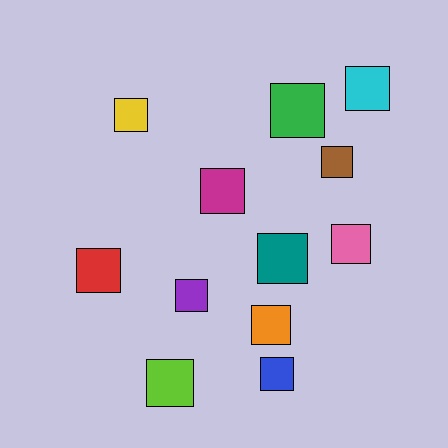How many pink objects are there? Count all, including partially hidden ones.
There is 1 pink object.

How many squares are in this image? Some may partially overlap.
There are 12 squares.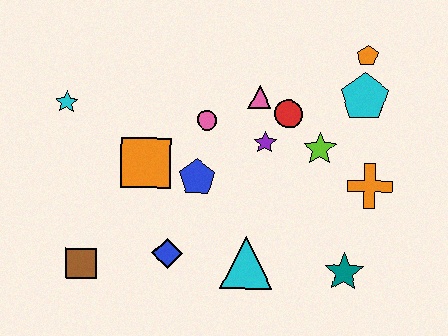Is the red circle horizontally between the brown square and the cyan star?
No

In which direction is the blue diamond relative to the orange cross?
The blue diamond is to the left of the orange cross.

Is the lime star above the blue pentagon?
Yes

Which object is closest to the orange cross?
The lime star is closest to the orange cross.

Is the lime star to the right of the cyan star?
Yes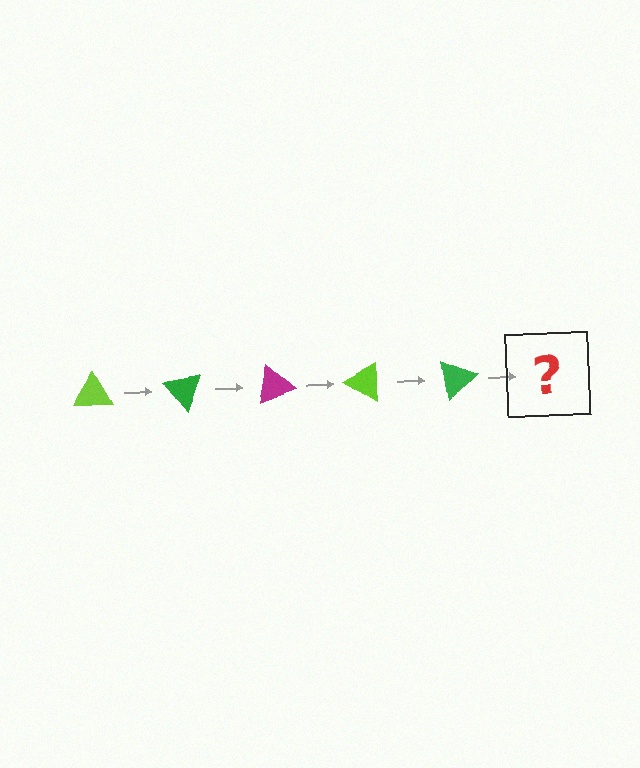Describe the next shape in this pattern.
It should be a magenta triangle, rotated 250 degrees from the start.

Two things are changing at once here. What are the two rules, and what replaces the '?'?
The two rules are that it rotates 50 degrees each step and the color cycles through lime, green, and magenta. The '?' should be a magenta triangle, rotated 250 degrees from the start.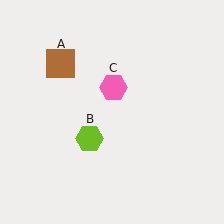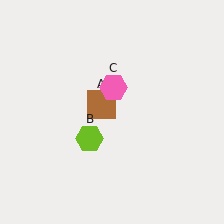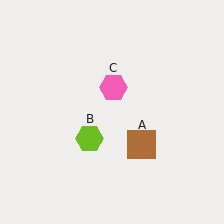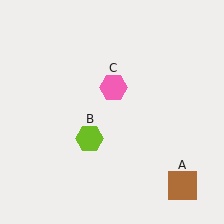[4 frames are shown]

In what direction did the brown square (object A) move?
The brown square (object A) moved down and to the right.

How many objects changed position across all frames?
1 object changed position: brown square (object A).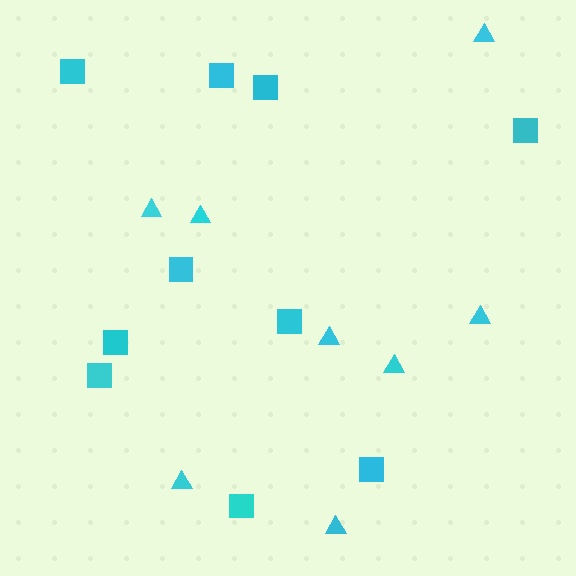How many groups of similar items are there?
There are 2 groups: one group of triangles (8) and one group of squares (10).